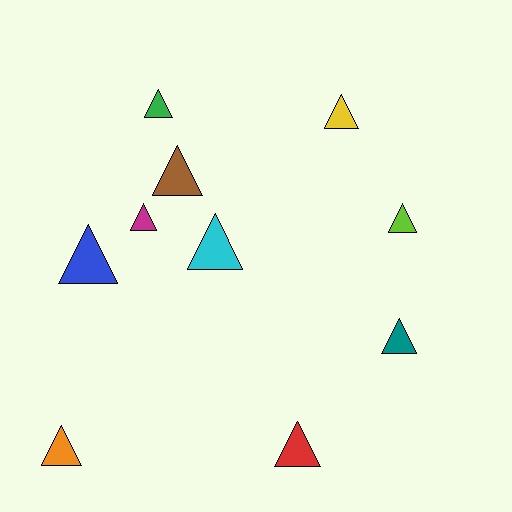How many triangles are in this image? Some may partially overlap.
There are 10 triangles.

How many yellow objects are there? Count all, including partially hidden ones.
There is 1 yellow object.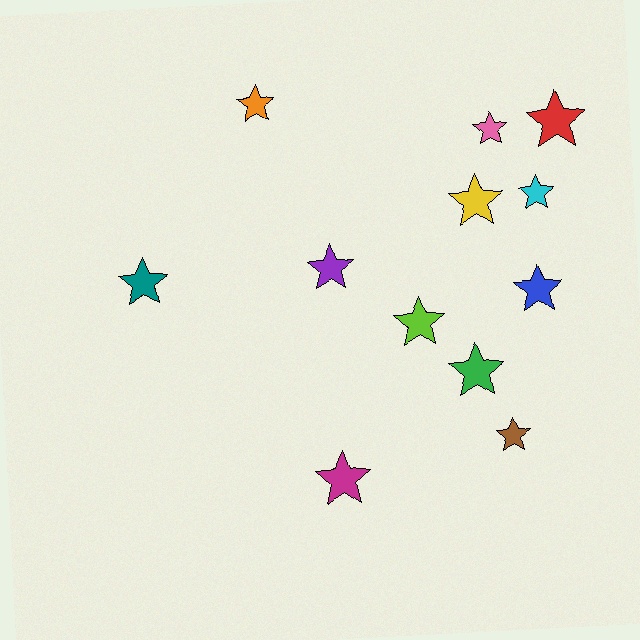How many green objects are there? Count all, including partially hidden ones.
There is 1 green object.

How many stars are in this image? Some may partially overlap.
There are 12 stars.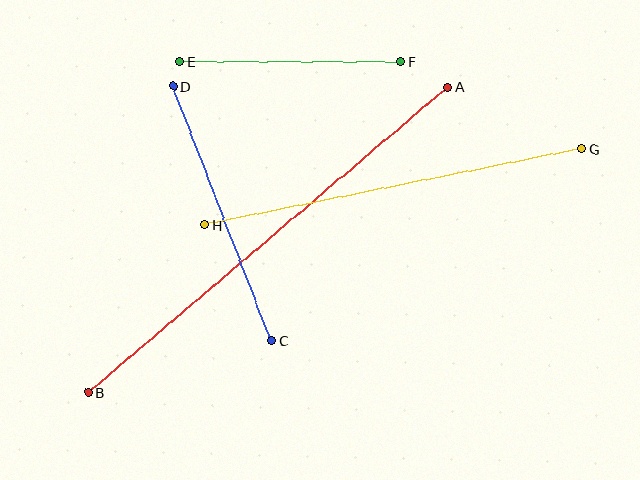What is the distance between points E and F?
The distance is approximately 221 pixels.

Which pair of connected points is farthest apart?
Points A and B are farthest apart.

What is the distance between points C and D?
The distance is approximately 273 pixels.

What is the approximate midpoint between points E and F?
The midpoint is at approximately (291, 62) pixels.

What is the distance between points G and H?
The distance is approximately 385 pixels.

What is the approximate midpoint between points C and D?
The midpoint is at approximately (222, 213) pixels.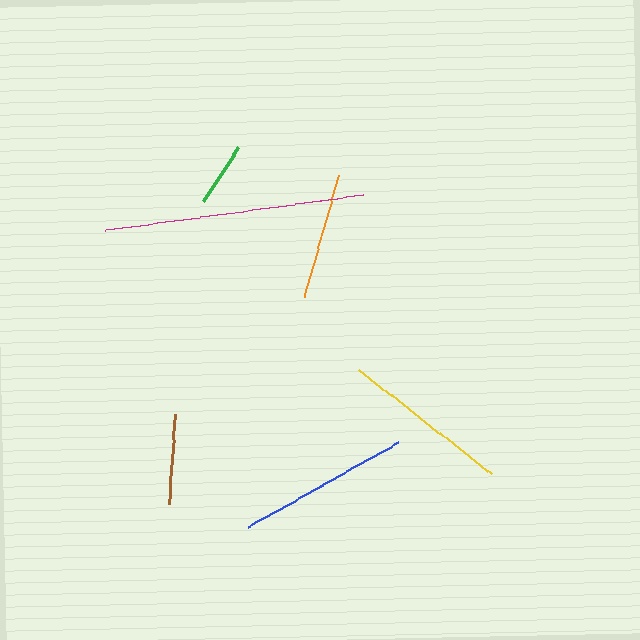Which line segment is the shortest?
The green line is the shortest at approximately 65 pixels.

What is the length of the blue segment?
The blue segment is approximately 171 pixels long.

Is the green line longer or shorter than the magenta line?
The magenta line is longer than the green line.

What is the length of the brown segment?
The brown segment is approximately 90 pixels long.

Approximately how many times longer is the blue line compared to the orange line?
The blue line is approximately 1.3 times the length of the orange line.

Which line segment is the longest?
The magenta line is the longest at approximately 260 pixels.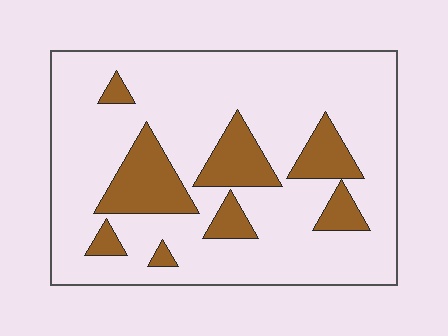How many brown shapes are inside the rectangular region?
8.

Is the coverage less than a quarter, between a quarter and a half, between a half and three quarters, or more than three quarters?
Less than a quarter.